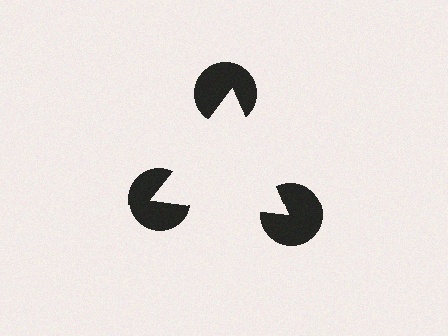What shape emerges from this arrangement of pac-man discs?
An illusory triangle — its edges are inferred from the aligned wedge cuts in the pac-man discs, not physically drawn.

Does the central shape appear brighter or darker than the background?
It typically appears slightly brighter than the background, even though no actual brightness change is drawn.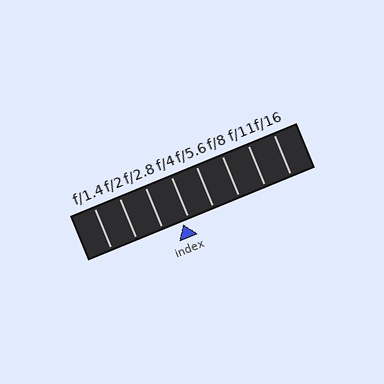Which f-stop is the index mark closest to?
The index mark is closest to f/4.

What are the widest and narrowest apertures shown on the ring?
The widest aperture shown is f/1.4 and the narrowest is f/16.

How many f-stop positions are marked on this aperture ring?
There are 8 f-stop positions marked.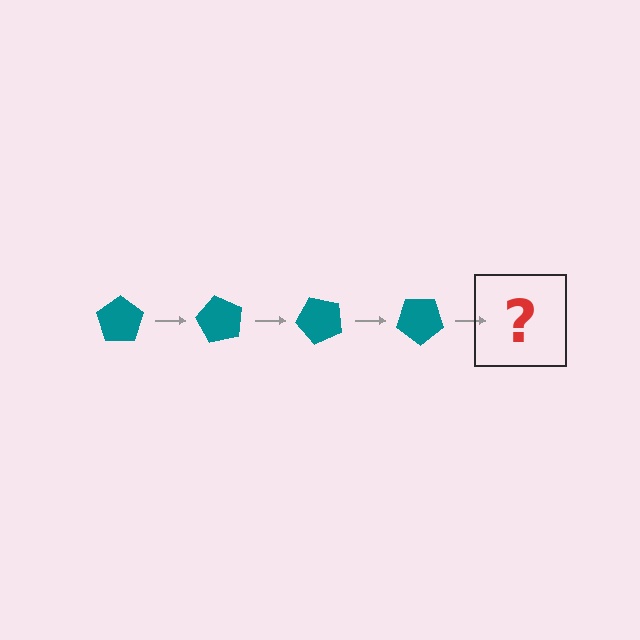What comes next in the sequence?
The next element should be a teal pentagon rotated 240 degrees.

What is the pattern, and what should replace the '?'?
The pattern is that the pentagon rotates 60 degrees each step. The '?' should be a teal pentagon rotated 240 degrees.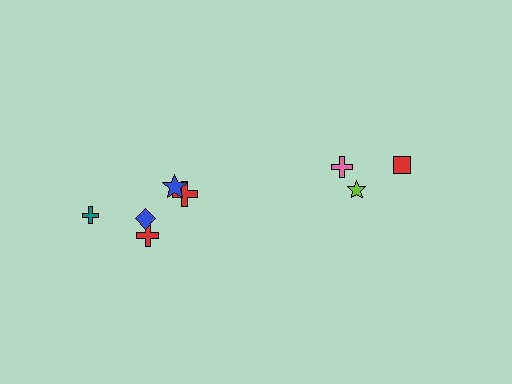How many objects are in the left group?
There are 5 objects.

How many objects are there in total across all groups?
There are 8 objects.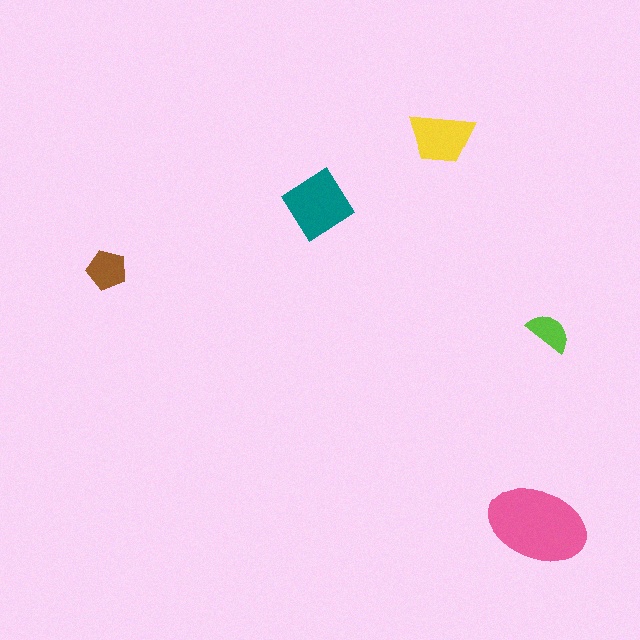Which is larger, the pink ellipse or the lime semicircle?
The pink ellipse.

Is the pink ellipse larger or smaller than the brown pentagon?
Larger.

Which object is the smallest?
The lime semicircle.